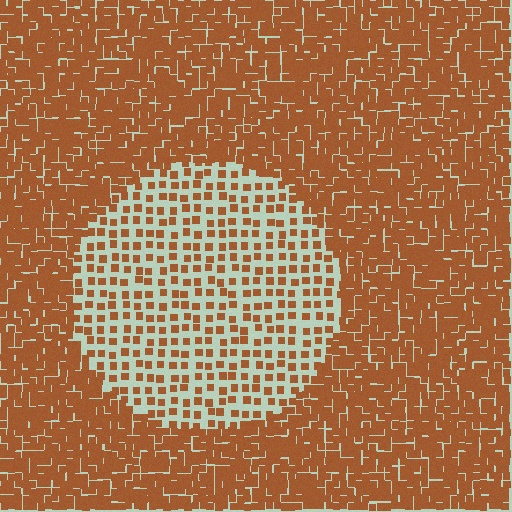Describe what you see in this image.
The image contains small brown elements arranged at two different densities. A circle-shaped region is visible where the elements are less densely packed than the surrounding area.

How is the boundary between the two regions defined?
The boundary is defined by a change in element density (approximately 2.6x ratio). All elements are the same color, size, and shape.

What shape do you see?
I see a circle.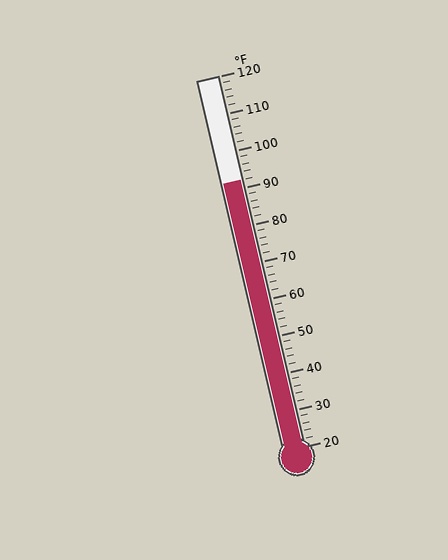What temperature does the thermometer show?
The thermometer shows approximately 92°F.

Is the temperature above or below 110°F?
The temperature is below 110°F.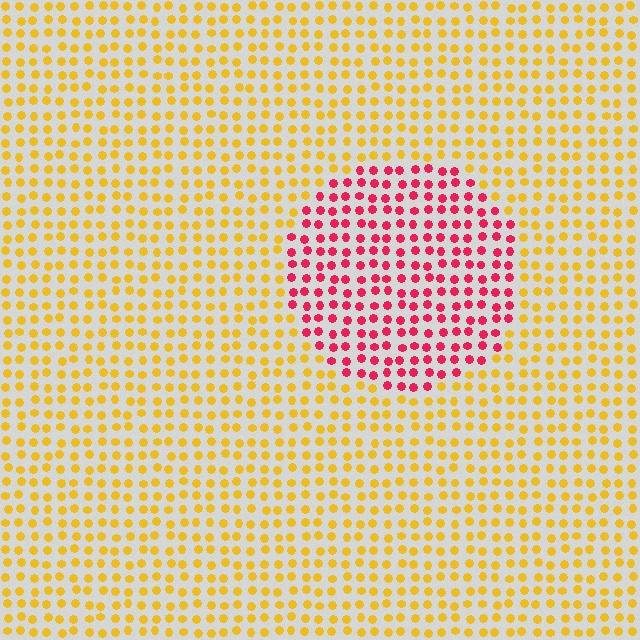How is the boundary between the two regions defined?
The boundary is defined purely by a slight shift in hue (about 63 degrees). Spacing, size, and orientation are identical on both sides.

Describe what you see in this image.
The image is filled with small yellow elements in a uniform arrangement. A circle-shaped region is visible where the elements are tinted to a slightly different hue, forming a subtle color boundary.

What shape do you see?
I see a circle.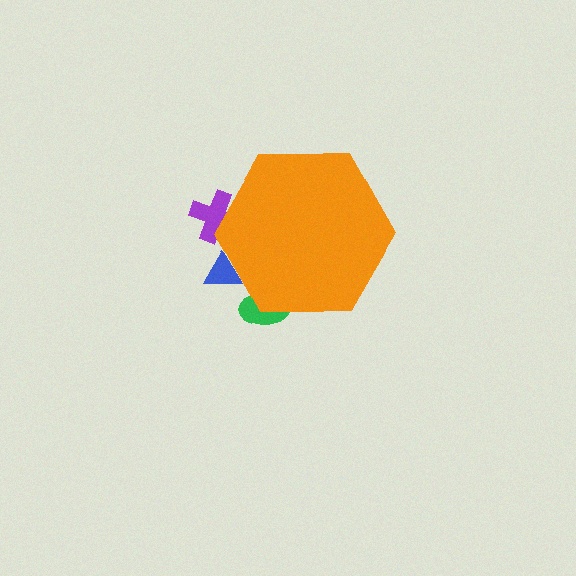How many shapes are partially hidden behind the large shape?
3 shapes are partially hidden.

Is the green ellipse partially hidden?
Yes, the green ellipse is partially hidden behind the orange hexagon.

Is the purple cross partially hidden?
Yes, the purple cross is partially hidden behind the orange hexagon.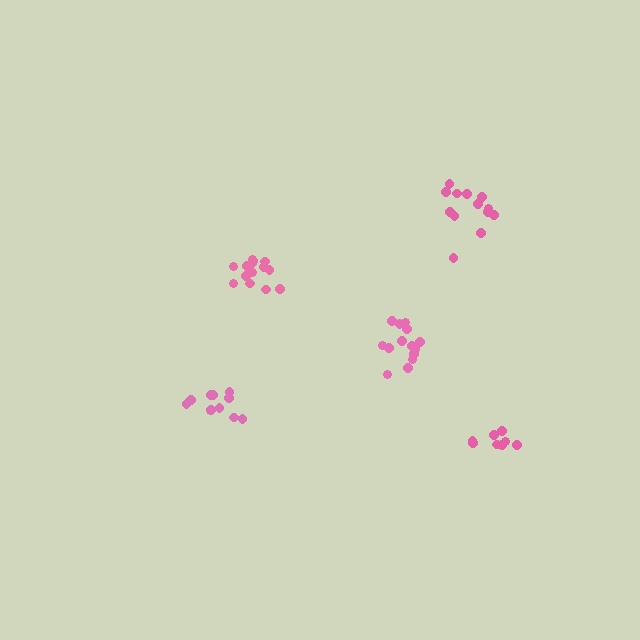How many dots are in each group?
Group 1: 14 dots, Group 2: 14 dots, Group 3: 8 dots, Group 4: 13 dots, Group 5: 11 dots (60 total).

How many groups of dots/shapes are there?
There are 5 groups.